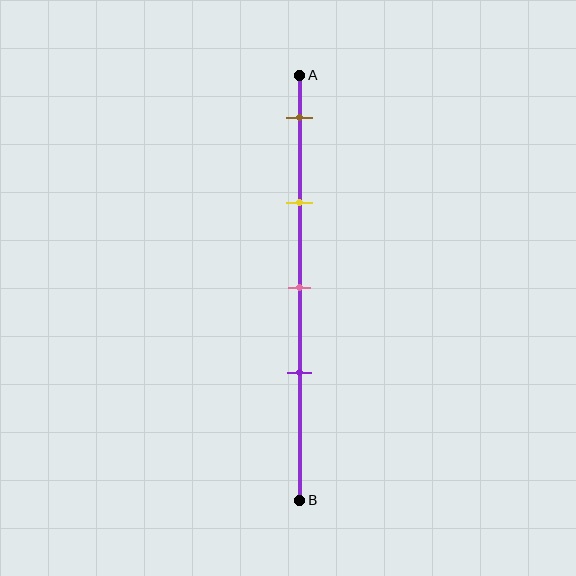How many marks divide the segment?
There are 4 marks dividing the segment.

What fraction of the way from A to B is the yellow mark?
The yellow mark is approximately 30% (0.3) of the way from A to B.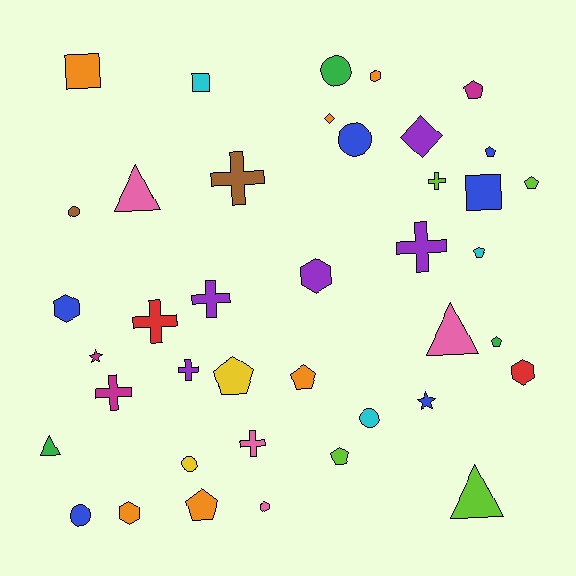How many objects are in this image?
There are 40 objects.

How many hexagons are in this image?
There are 6 hexagons.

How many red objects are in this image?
There are 2 red objects.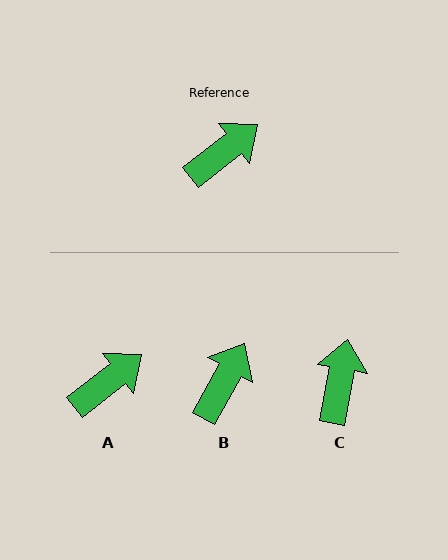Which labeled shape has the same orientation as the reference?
A.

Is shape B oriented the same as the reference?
No, it is off by about 23 degrees.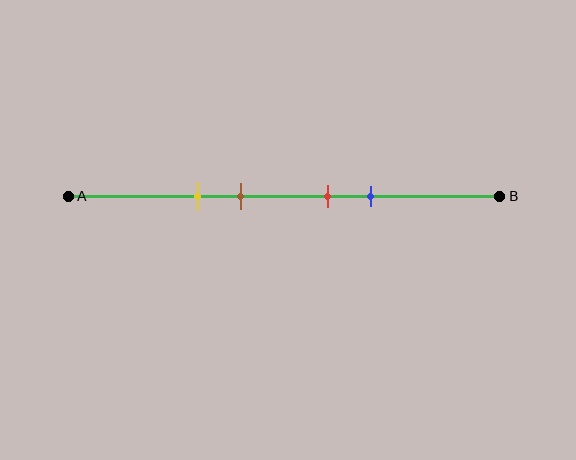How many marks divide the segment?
There are 4 marks dividing the segment.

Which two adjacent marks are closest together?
The red and blue marks are the closest adjacent pair.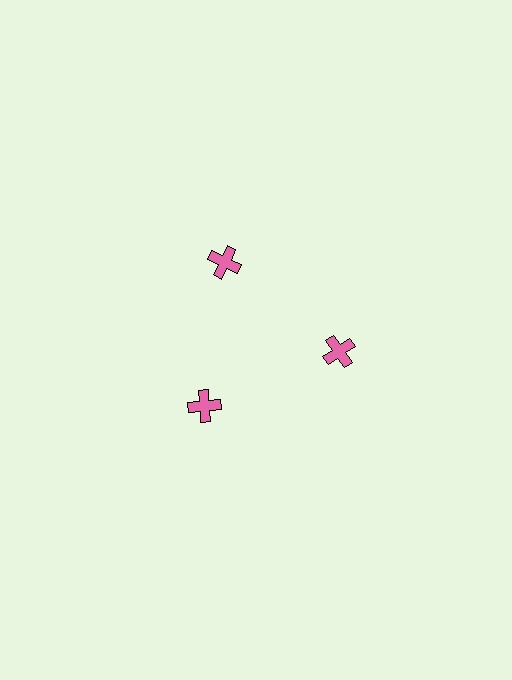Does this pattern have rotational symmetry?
Yes, this pattern has 3-fold rotational symmetry. It looks the same after rotating 120 degrees around the center.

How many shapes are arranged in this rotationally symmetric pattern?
There are 3 shapes, arranged in 3 groups of 1.